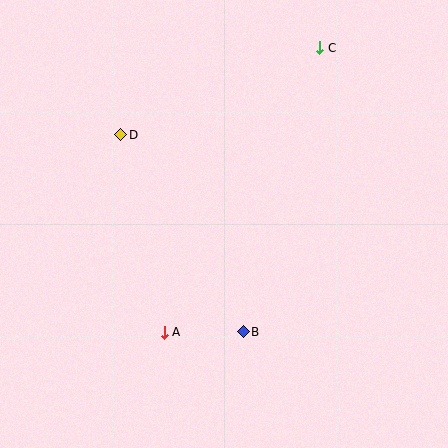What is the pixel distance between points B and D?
The distance between B and D is 232 pixels.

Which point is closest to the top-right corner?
Point C is closest to the top-right corner.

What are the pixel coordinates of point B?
Point B is at (243, 332).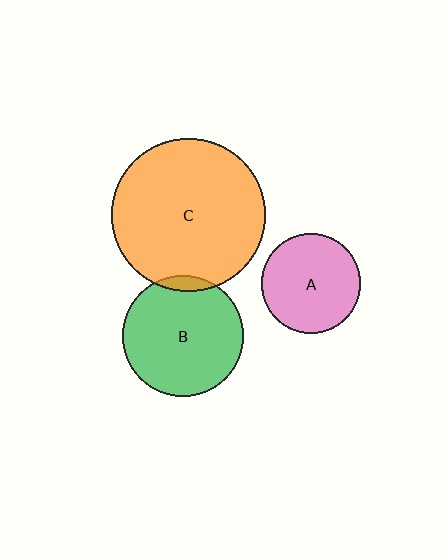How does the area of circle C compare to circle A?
Approximately 2.4 times.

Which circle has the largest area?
Circle C (orange).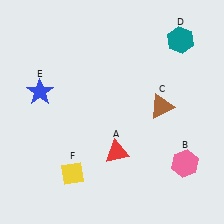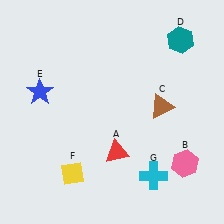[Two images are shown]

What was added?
A cyan cross (G) was added in Image 2.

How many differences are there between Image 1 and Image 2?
There is 1 difference between the two images.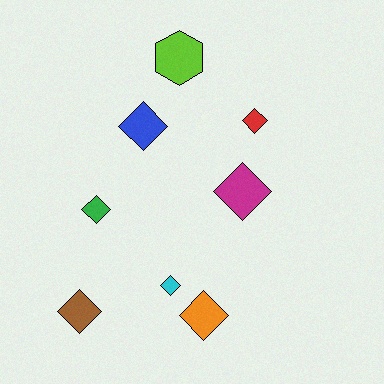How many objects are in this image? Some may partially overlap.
There are 8 objects.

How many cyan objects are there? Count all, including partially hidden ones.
There is 1 cyan object.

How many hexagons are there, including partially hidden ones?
There is 1 hexagon.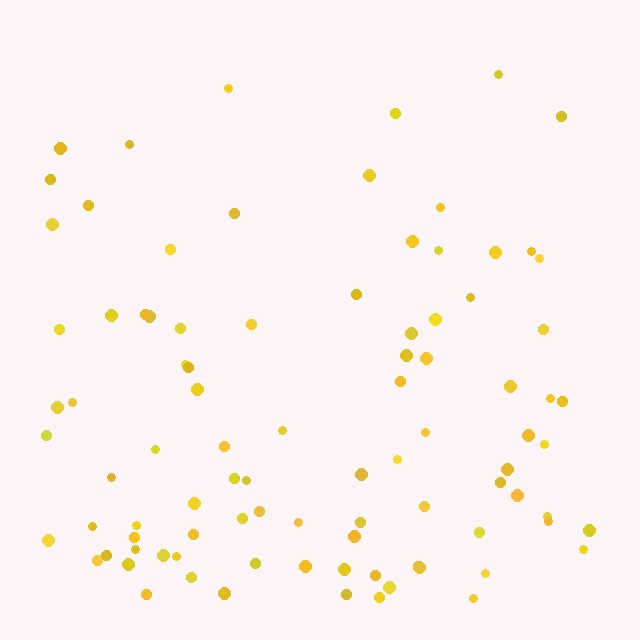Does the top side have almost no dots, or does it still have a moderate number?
Still a moderate number, just noticeably fewer than the bottom.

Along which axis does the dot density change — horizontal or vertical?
Vertical.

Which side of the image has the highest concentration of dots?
The bottom.